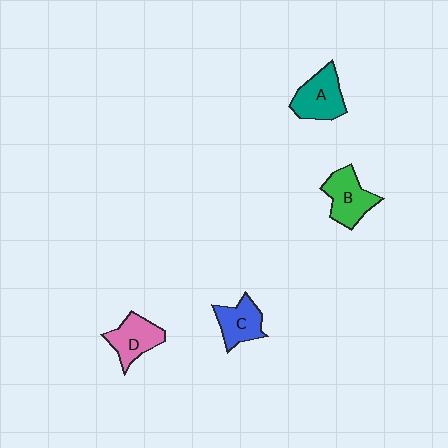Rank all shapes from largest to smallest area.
From largest to smallest: A (teal), B (green), D (pink), C (blue).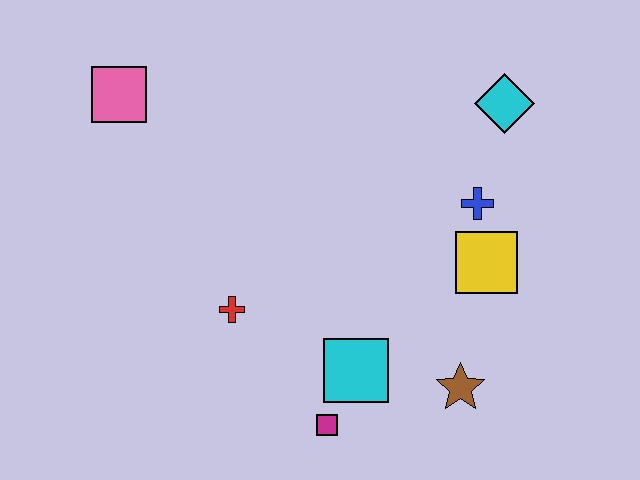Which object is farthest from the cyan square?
The pink square is farthest from the cyan square.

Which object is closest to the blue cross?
The yellow square is closest to the blue cross.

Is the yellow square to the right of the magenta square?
Yes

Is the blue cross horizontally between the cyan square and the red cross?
No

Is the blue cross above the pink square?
No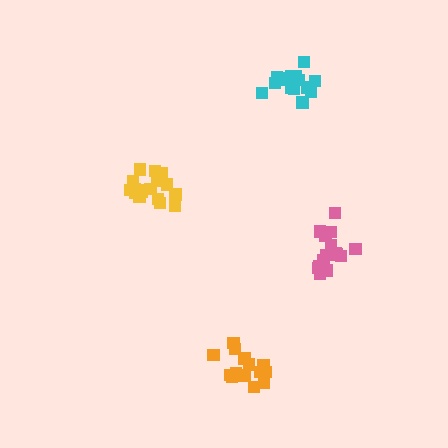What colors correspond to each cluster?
The clusters are colored: yellow, orange, pink, cyan.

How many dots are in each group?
Group 1: 19 dots, Group 2: 14 dots, Group 3: 15 dots, Group 4: 16 dots (64 total).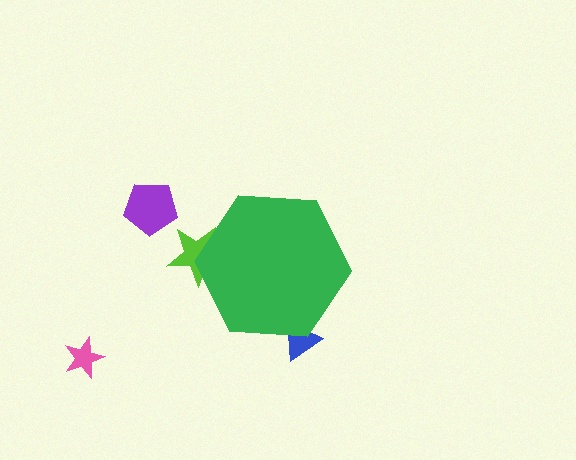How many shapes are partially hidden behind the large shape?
2 shapes are partially hidden.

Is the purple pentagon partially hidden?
No, the purple pentagon is fully visible.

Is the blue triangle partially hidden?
Yes, the blue triangle is partially hidden behind the green hexagon.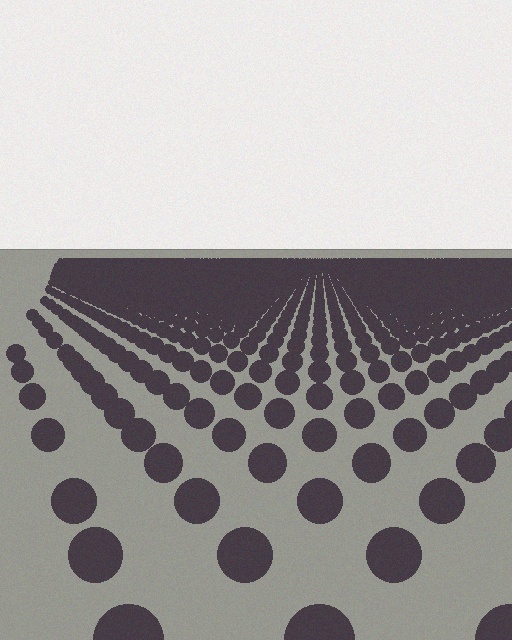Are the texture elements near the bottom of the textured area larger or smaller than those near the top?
Larger. Near the bottom, elements are closer to the viewer and appear at a bigger on-screen size.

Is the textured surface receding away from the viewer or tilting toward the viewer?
The surface is receding away from the viewer. Texture elements get smaller and denser toward the top.